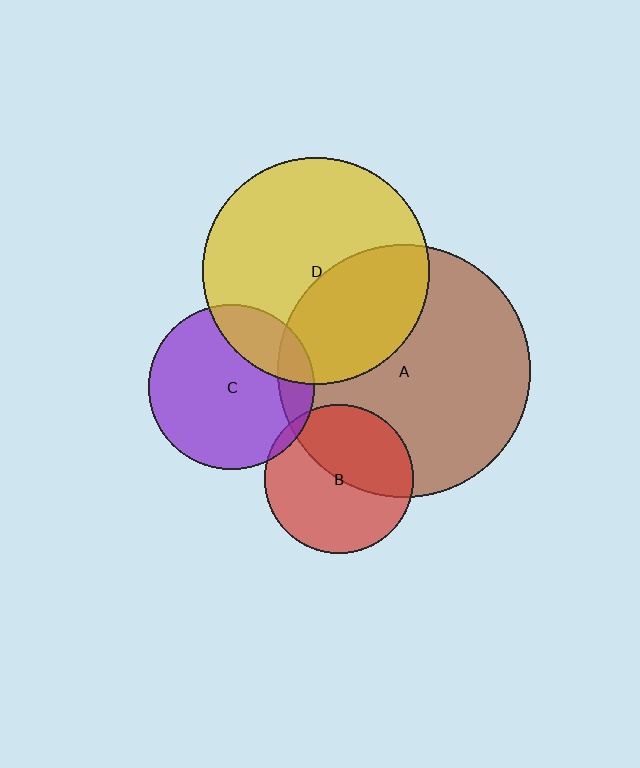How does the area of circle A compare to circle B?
Approximately 2.9 times.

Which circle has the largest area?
Circle A (brown).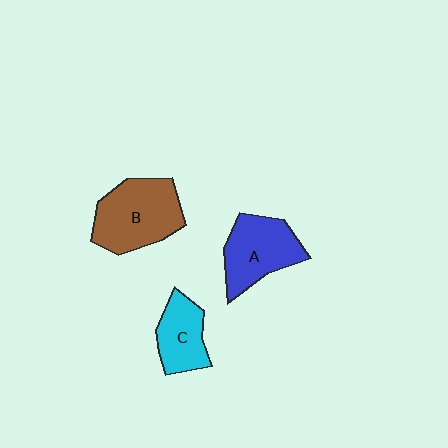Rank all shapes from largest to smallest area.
From largest to smallest: B (brown), A (blue), C (cyan).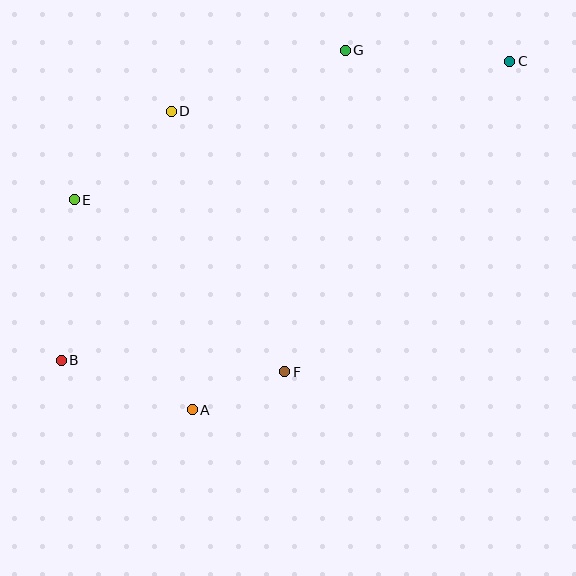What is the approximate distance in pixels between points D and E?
The distance between D and E is approximately 131 pixels.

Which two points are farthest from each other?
Points B and C are farthest from each other.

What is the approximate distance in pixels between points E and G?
The distance between E and G is approximately 309 pixels.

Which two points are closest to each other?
Points A and F are closest to each other.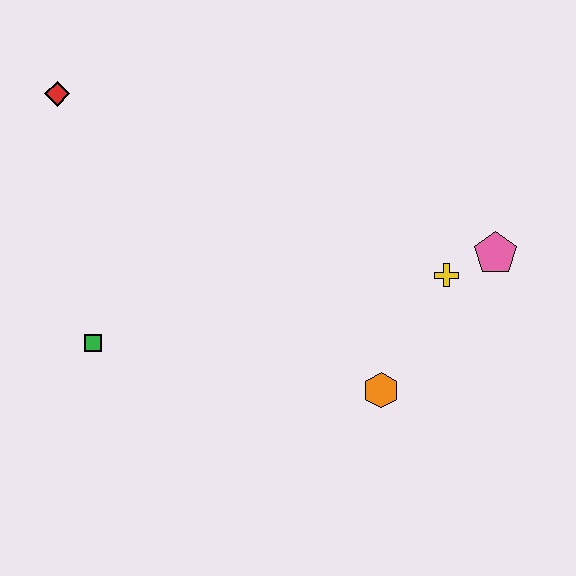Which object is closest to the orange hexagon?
The yellow cross is closest to the orange hexagon.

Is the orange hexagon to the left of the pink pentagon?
Yes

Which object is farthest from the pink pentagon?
The red diamond is farthest from the pink pentagon.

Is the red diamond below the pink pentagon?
No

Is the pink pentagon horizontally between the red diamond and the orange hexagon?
No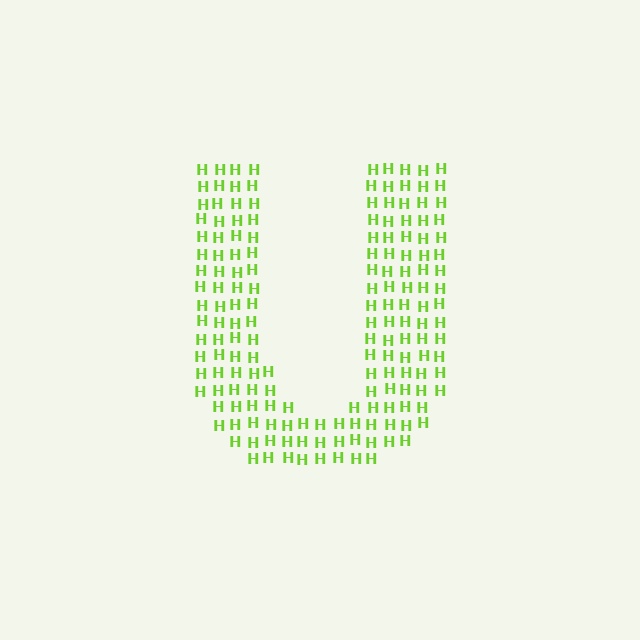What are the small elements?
The small elements are letter H's.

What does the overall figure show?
The overall figure shows the letter U.